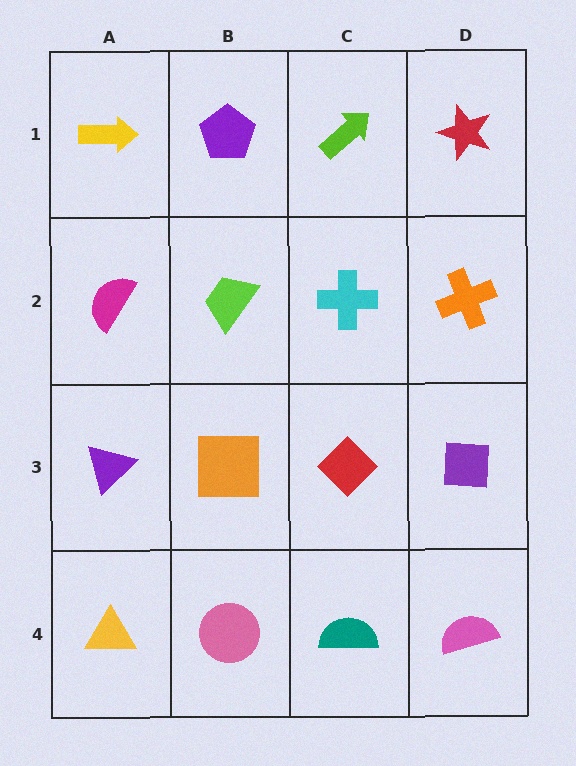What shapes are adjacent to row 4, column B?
An orange square (row 3, column B), a yellow triangle (row 4, column A), a teal semicircle (row 4, column C).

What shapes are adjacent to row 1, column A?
A magenta semicircle (row 2, column A), a purple pentagon (row 1, column B).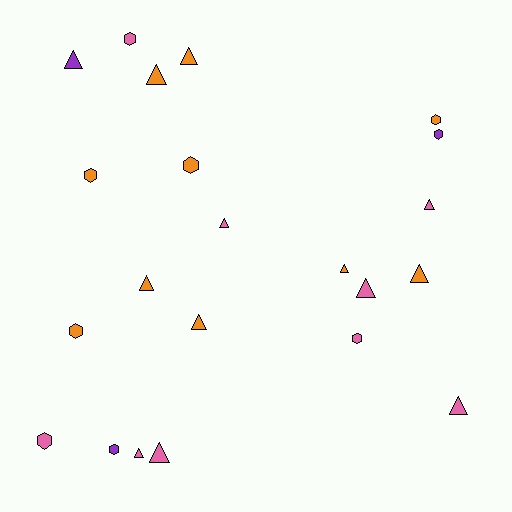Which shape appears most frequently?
Triangle, with 13 objects.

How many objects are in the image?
There are 22 objects.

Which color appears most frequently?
Orange, with 10 objects.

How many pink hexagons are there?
There are 3 pink hexagons.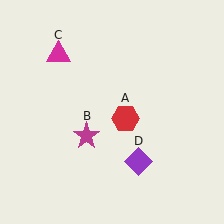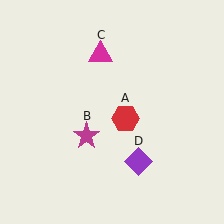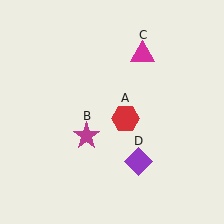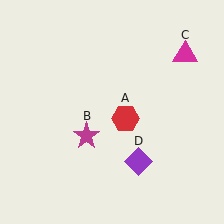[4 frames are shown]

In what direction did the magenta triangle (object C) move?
The magenta triangle (object C) moved right.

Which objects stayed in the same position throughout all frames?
Red hexagon (object A) and magenta star (object B) and purple diamond (object D) remained stationary.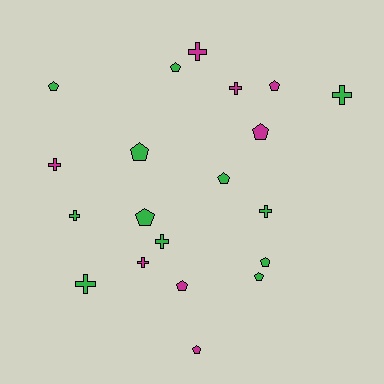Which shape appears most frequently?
Pentagon, with 11 objects.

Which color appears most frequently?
Green, with 12 objects.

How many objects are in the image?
There are 20 objects.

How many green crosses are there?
There are 5 green crosses.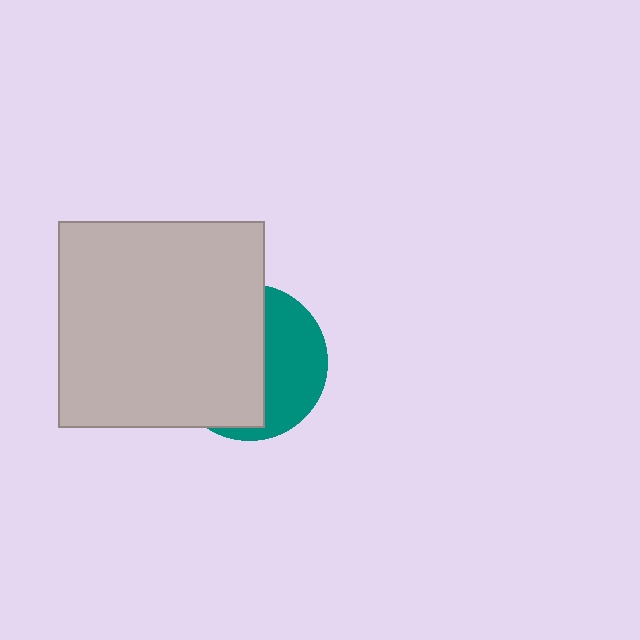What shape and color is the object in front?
The object in front is a light gray square.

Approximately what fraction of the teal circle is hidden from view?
Roughly 60% of the teal circle is hidden behind the light gray square.